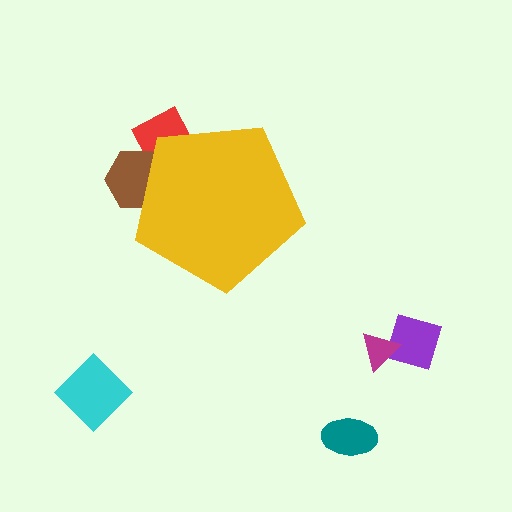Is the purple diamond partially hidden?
No, the purple diamond is fully visible.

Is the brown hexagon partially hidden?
Yes, the brown hexagon is partially hidden behind the yellow pentagon.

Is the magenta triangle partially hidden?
No, the magenta triangle is fully visible.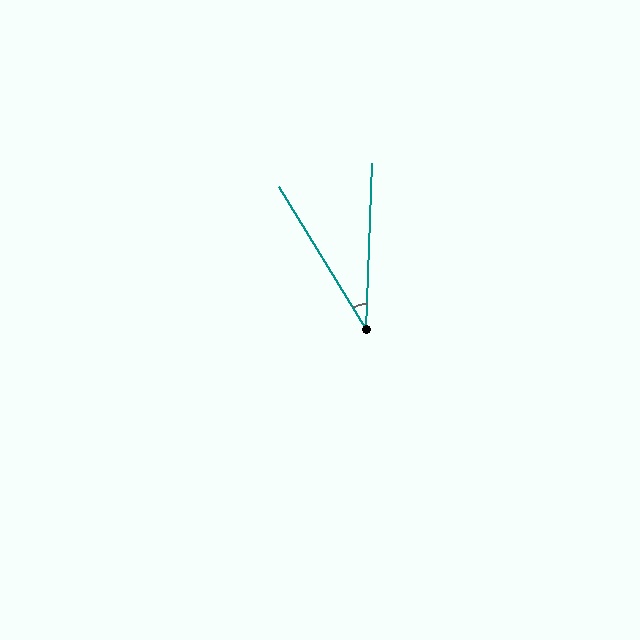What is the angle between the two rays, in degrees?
Approximately 33 degrees.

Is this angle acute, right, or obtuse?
It is acute.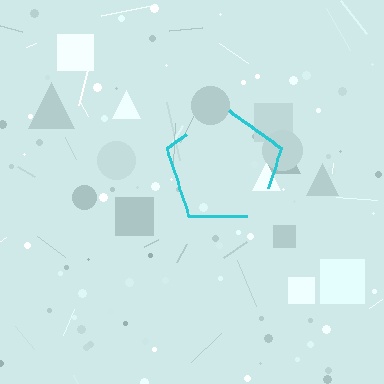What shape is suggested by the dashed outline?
The dashed outline suggests a pentagon.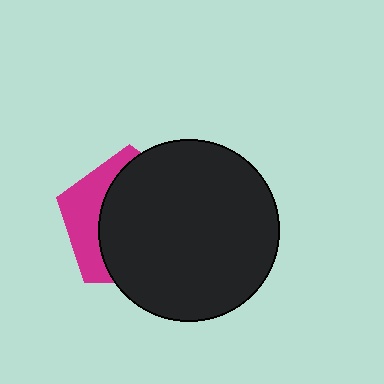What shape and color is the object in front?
The object in front is a black circle.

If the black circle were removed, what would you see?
You would see the complete magenta pentagon.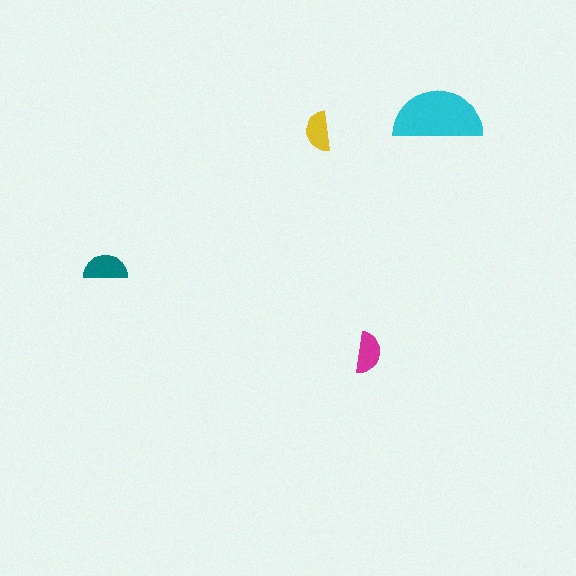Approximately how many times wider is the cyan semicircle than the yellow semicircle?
About 2 times wider.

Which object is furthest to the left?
The teal semicircle is leftmost.